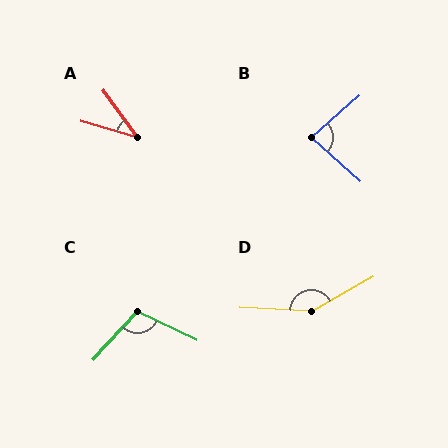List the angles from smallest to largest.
A (37°), B (83°), C (107°), D (148°).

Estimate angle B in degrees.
Approximately 83 degrees.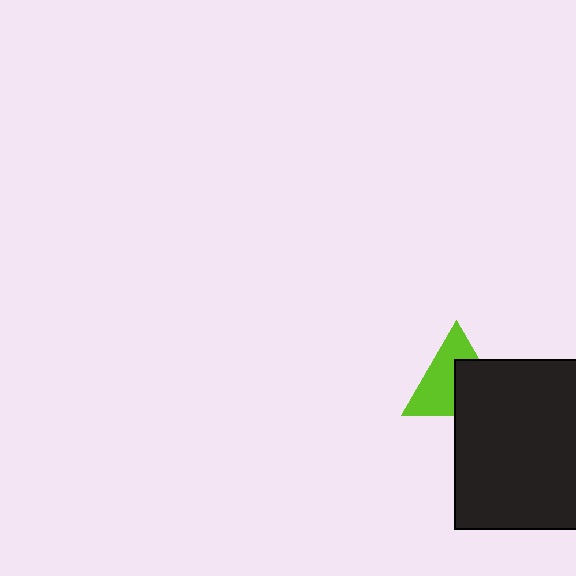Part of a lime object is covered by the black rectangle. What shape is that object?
It is a triangle.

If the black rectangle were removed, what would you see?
You would see the complete lime triangle.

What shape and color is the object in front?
The object in front is a black rectangle.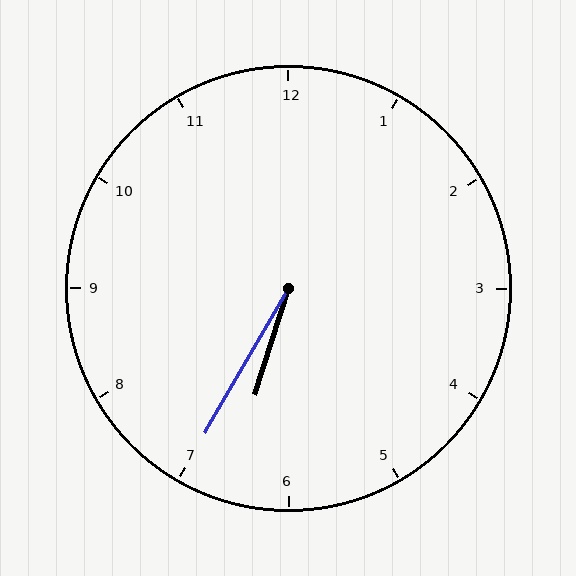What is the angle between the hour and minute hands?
Approximately 12 degrees.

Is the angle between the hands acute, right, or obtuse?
It is acute.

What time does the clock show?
6:35.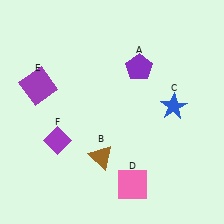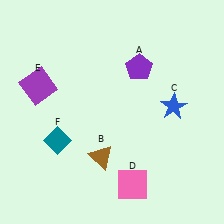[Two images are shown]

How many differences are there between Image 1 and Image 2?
There is 1 difference between the two images.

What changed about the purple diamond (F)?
In Image 1, F is purple. In Image 2, it changed to teal.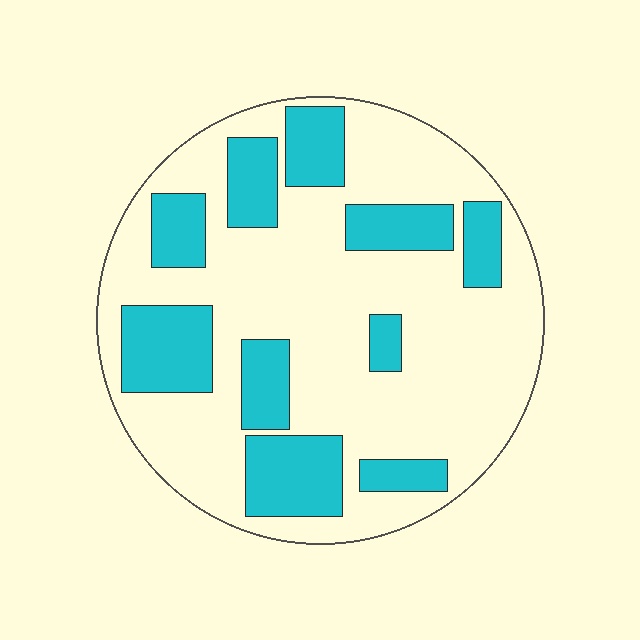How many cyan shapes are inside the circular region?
10.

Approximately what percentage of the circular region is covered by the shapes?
Approximately 30%.